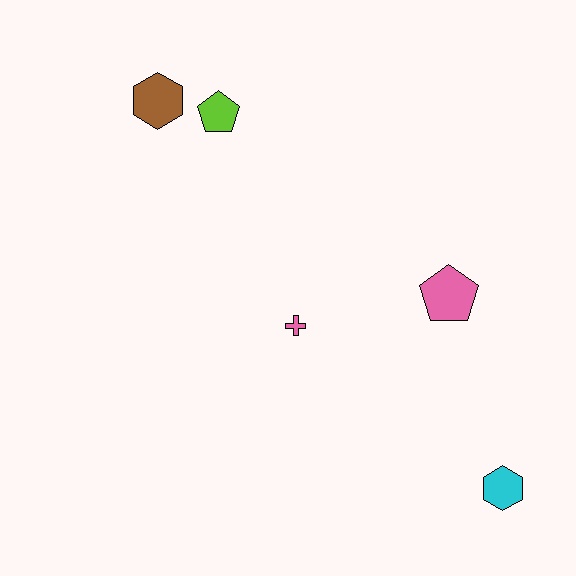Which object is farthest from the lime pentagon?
The cyan hexagon is farthest from the lime pentagon.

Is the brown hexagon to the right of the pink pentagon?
No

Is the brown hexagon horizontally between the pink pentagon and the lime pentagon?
No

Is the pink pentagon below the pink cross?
No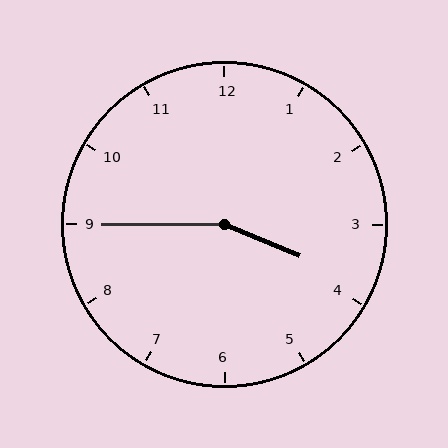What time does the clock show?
3:45.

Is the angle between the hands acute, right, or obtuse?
It is obtuse.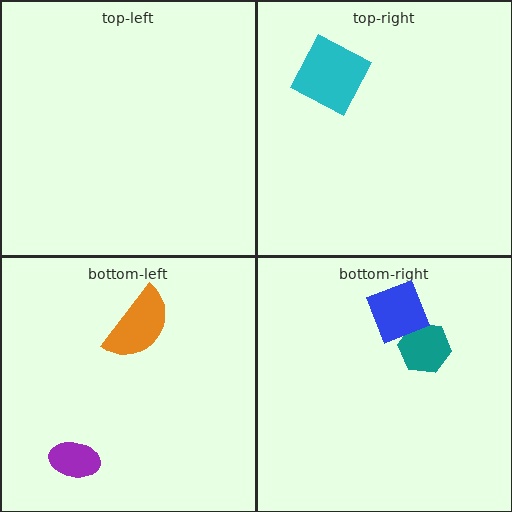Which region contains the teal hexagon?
The bottom-right region.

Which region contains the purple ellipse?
The bottom-left region.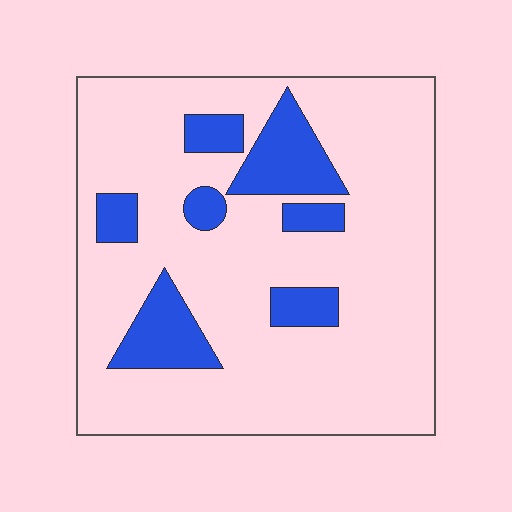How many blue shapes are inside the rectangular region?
7.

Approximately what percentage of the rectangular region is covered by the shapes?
Approximately 20%.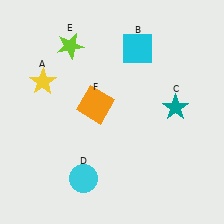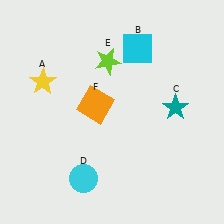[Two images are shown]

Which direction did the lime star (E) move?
The lime star (E) moved right.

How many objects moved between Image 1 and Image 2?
1 object moved between the two images.